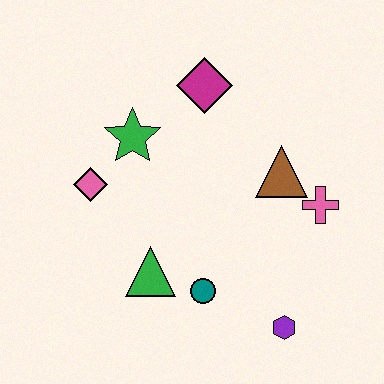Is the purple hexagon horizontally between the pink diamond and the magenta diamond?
No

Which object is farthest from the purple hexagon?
The magenta diamond is farthest from the purple hexagon.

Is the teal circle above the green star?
No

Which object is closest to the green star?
The pink diamond is closest to the green star.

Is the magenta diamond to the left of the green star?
No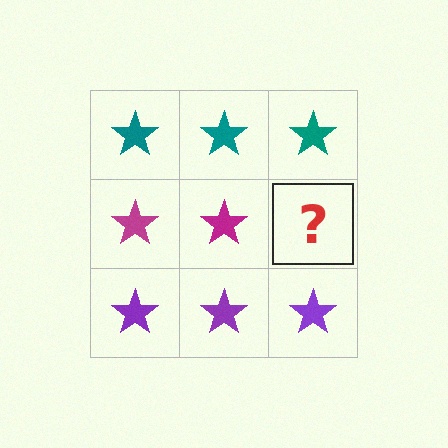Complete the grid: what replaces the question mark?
The question mark should be replaced with a magenta star.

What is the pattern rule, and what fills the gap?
The rule is that each row has a consistent color. The gap should be filled with a magenta star.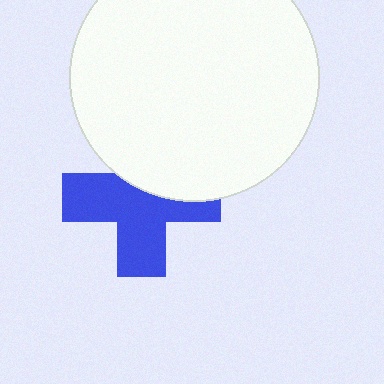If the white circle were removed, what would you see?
You would see the complete blue cross.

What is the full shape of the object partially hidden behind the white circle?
The partially hidden object is a blue cross.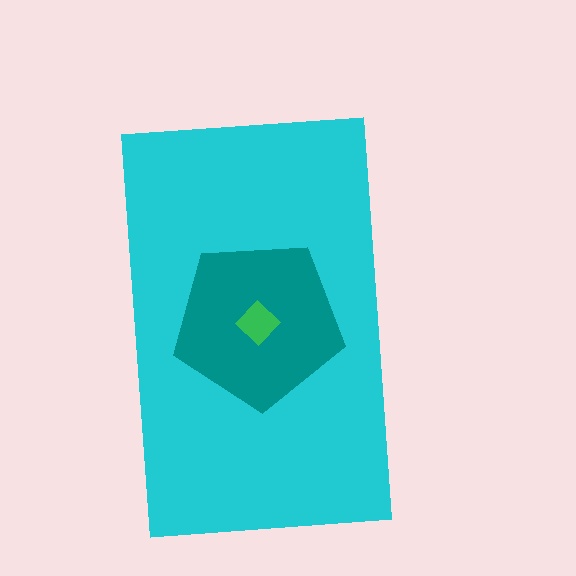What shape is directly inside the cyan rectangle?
The teal pentagon.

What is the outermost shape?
The cyan rectangle.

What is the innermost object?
The green diamond.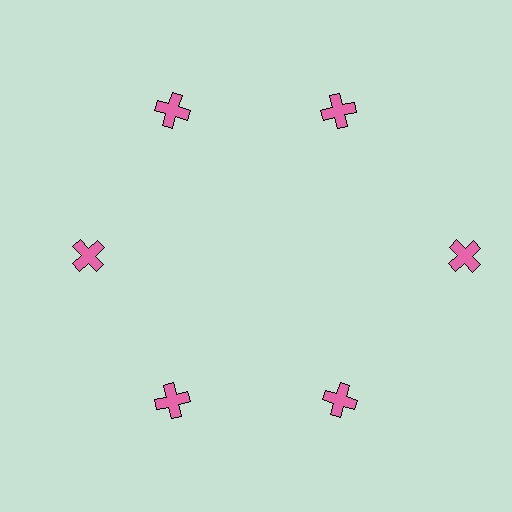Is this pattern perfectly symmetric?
No. The 6 pink crosses are arranged in a ring, but one element near the 3 o'clock position is pushed outward from the center, breaking the 6-fold rotational symmetry.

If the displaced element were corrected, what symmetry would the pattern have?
It would have 6-fold rotational symmetry — the pattern would map onto itself every 60 degrees.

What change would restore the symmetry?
The symmetry would be restored by moving it inward, back onto the ring so that all 6 crosses sit at equal angles and equal distance from the center.